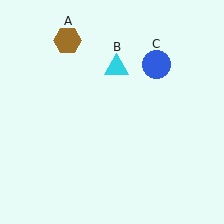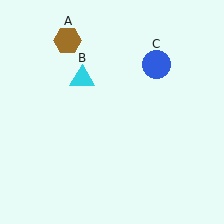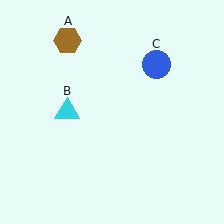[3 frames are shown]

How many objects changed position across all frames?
1 object changed position: cyan triangle (object B).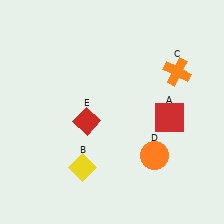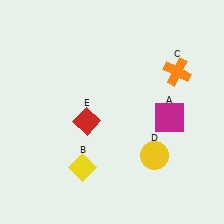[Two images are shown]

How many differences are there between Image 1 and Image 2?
There are 2 differences between the two images.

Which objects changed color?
A changed from red to magenta. D changed from orange to yellow.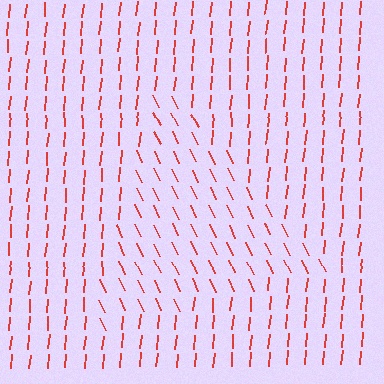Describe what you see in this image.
The image is filled with small red line segments. A triangle region in the image has lines oriented differently from the surrounding lines, creating a visible texture boundary.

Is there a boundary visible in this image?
Yes, there is a texture boundary formed by a change in line orientation.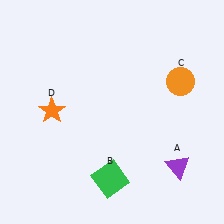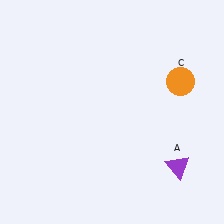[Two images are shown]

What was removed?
The orange star (D), the green square (B) were removed in Image 2.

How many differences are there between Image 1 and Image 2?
There are 2 differences between the two images.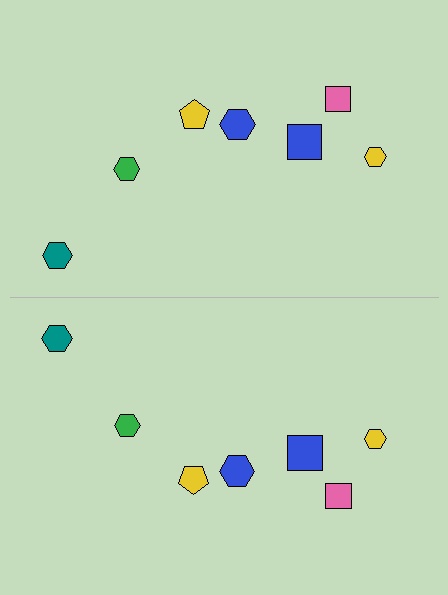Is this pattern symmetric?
Yes, this pattern has bilateral (reflection) symmetry.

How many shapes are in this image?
There are 14 shapes in this image.